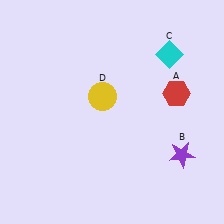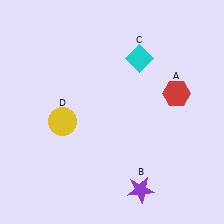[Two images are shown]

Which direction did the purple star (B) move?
The purple star (B) moved left.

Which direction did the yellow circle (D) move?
The yellow circle (D) moved left.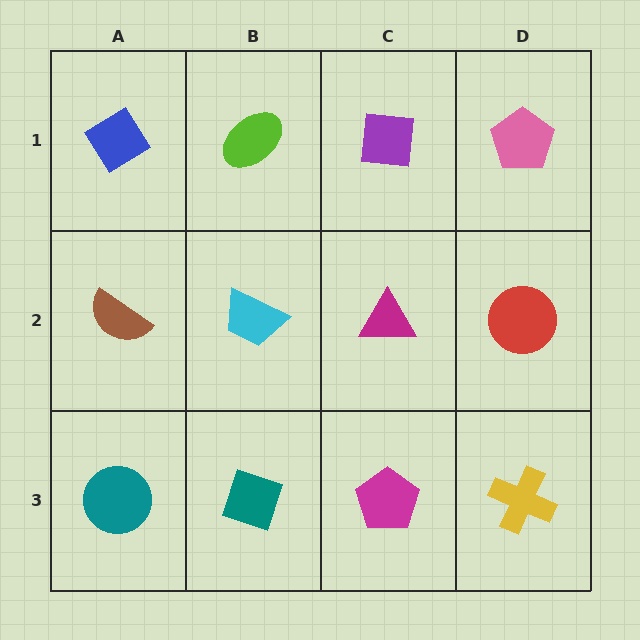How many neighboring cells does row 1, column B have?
3.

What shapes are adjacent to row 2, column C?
A purple square (row 1, column C), a magenta pentagon (row 3, column C), a cyan trapezoid (row 2, column B), a red circle (row 2, column D).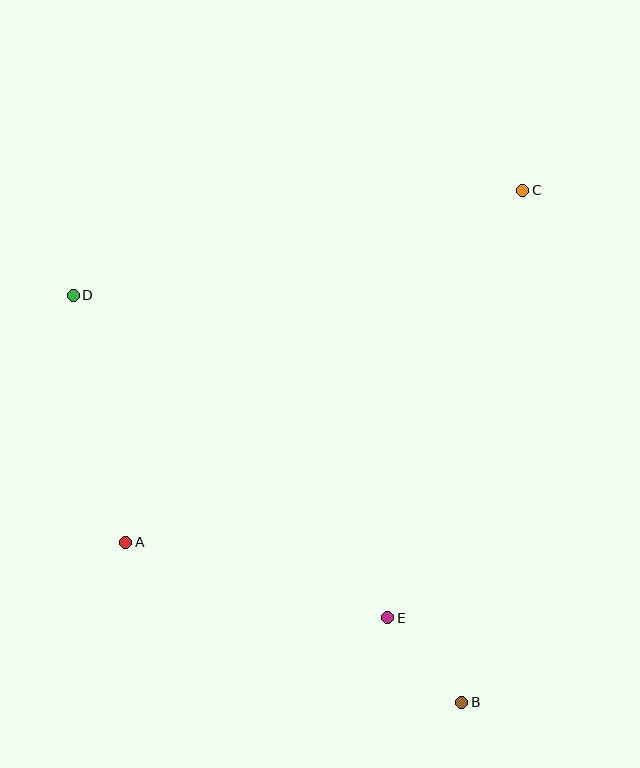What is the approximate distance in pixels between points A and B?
The distance between A and B is approximately 372 pixels.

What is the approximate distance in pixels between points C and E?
The distance between C and E is approximately 449 pixels.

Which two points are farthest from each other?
Points B and D are farthest from each other.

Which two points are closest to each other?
Points B and E are closest to each other.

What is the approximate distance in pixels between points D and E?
The distance between D and E is approximately 451 pixels.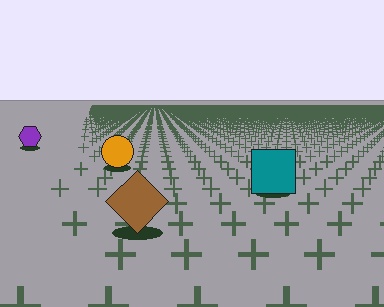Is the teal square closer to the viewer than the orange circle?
Yes. The teal square is closer — you can tell from the texture gradient: the ground texture is coarser near it.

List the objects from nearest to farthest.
From nearest to farthest: the brown diamond, the teal square, the orange circle, the purple hexagon.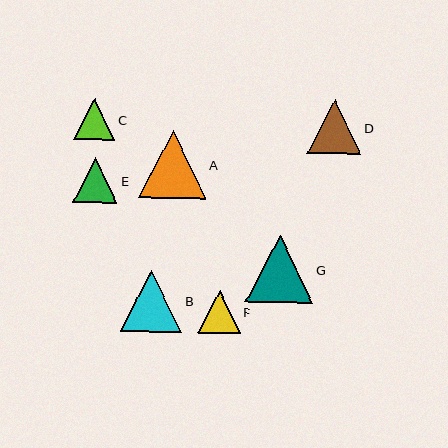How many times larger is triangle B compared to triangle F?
Triangle B is approximately 1.5 times the size of triangle F.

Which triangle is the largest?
Triangle G is the largest with a size of approximately 68 pixels.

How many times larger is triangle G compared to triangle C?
Triangle G is approximately 1.7 times the size of triangle C.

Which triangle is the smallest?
Triangle C is the smallest with a size of approximately 41 pixels.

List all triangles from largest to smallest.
From largest to smallest: G, A, B, D, E, F, C.